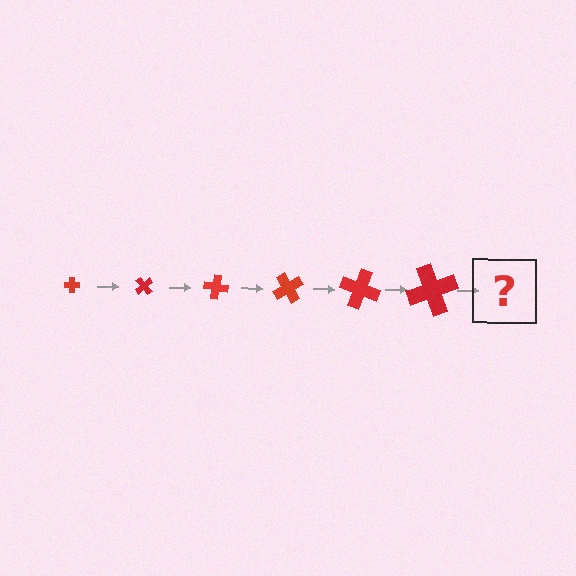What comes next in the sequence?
The next element should be a cross, larger than the previous one and rotated 300 degrees from the start.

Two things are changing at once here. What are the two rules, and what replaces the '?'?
The two rules are that the cross grows larger each step and it rotates 50 degrees each step. The '?' should be a cross, larger than the previous one and rotated 300 degrees from the start.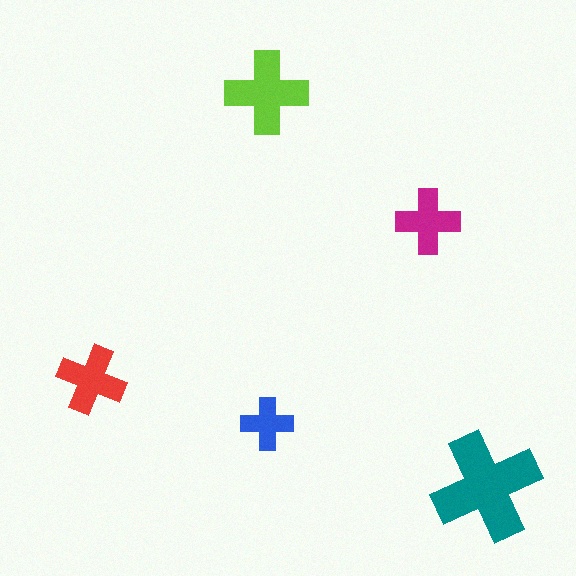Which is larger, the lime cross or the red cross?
The lime one.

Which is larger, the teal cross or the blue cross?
The teal one.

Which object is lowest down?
The teal cross is bottommost.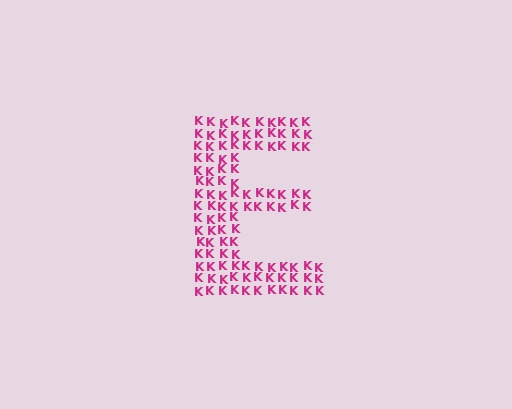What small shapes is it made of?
It is made of small letter K's.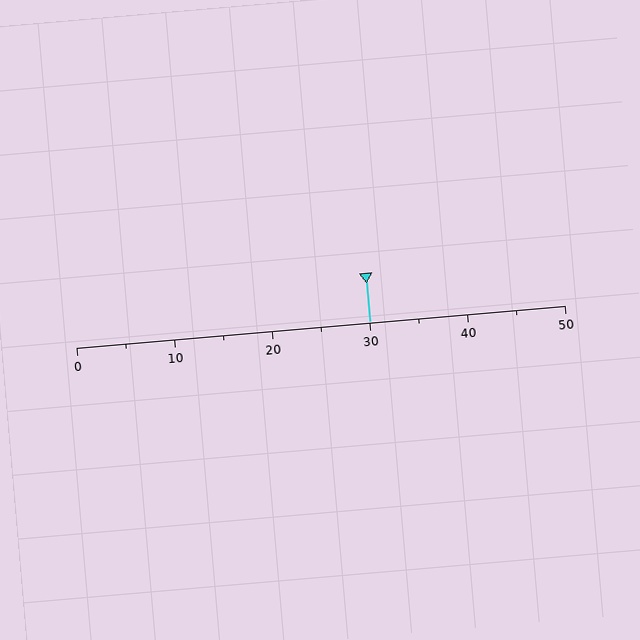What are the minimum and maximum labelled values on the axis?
The axis runs from 0 to 50.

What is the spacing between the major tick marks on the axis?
The major ticks are spaced 10 apart.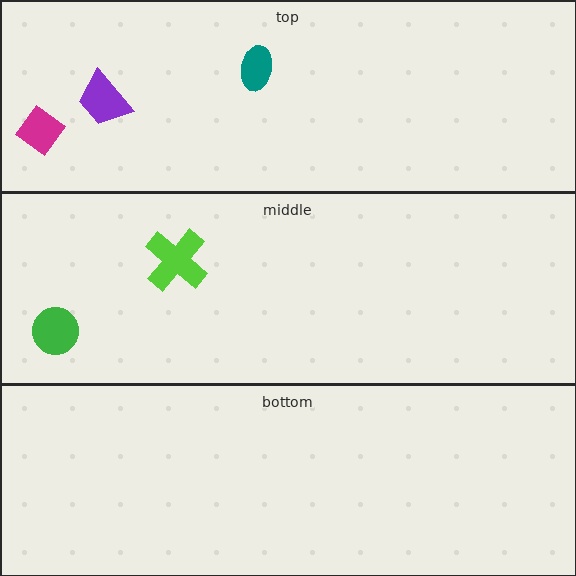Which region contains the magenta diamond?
The top region.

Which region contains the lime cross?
The middle region.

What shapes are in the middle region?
The lime cross, the green circle.